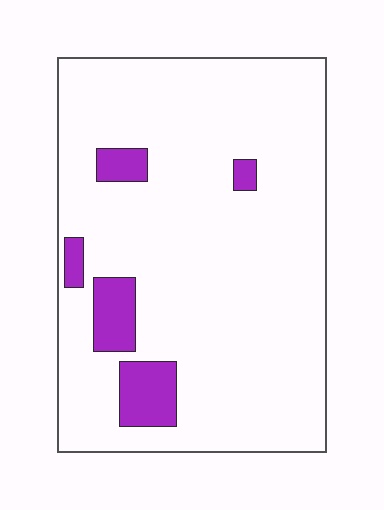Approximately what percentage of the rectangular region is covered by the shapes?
Approximately 10%.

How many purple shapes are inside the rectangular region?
5.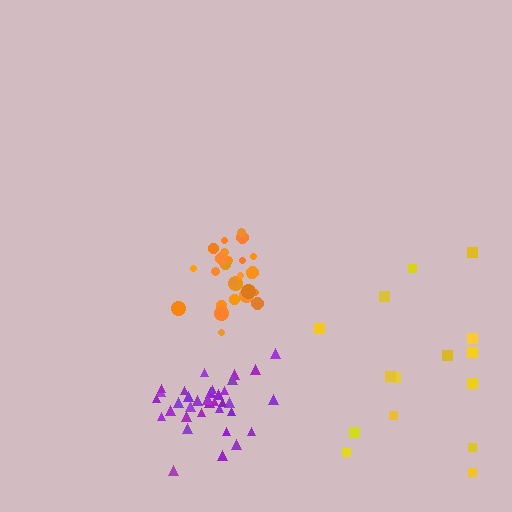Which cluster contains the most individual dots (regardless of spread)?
Purple (35).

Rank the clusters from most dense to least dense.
orange, purple, yellow.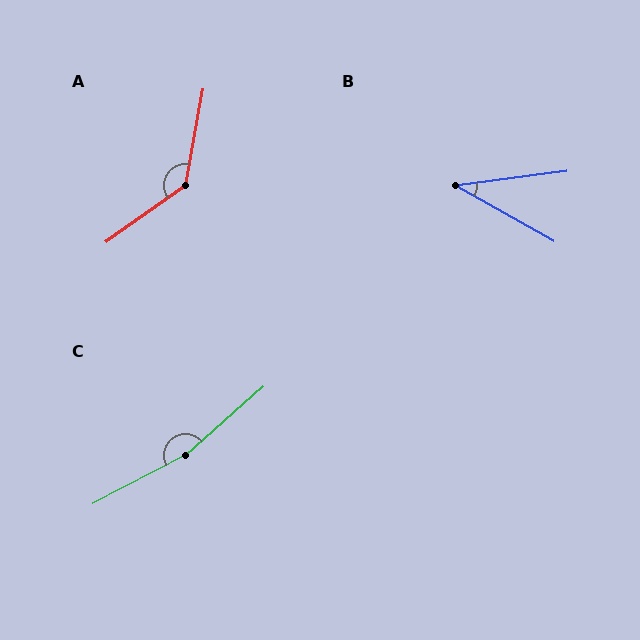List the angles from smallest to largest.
B (37°), A (136°), C (166°).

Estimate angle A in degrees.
Approximately 136 degrees.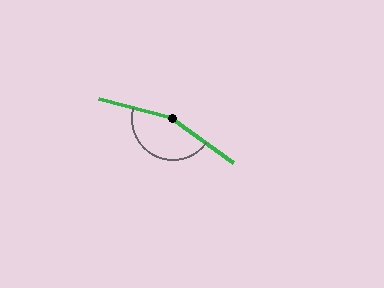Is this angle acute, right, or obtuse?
It is obtuse.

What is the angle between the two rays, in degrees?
Approximately 158 degrees.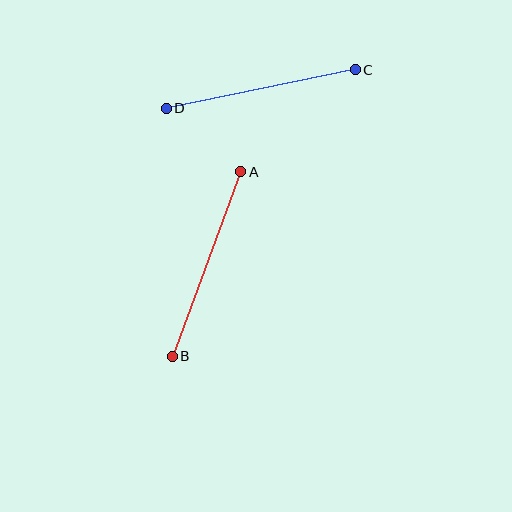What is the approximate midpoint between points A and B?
The midpoint is at approximately (207, 264) pixels.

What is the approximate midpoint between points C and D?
The midpoint is at approximately (261, 89) pixels.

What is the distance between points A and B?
The distance is approximately 197 pixels.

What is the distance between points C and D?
The distance is approximately 193 pixels.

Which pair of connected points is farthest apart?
Points A and B are farthest apart.